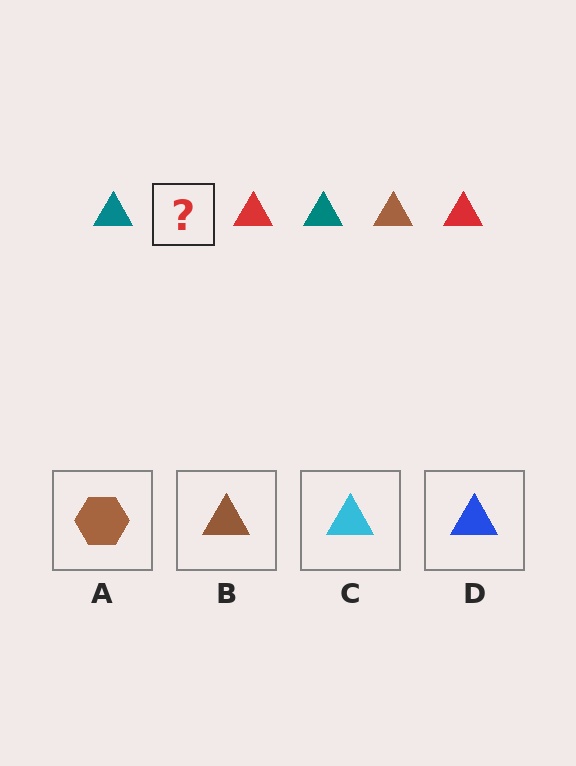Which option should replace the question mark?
Option B.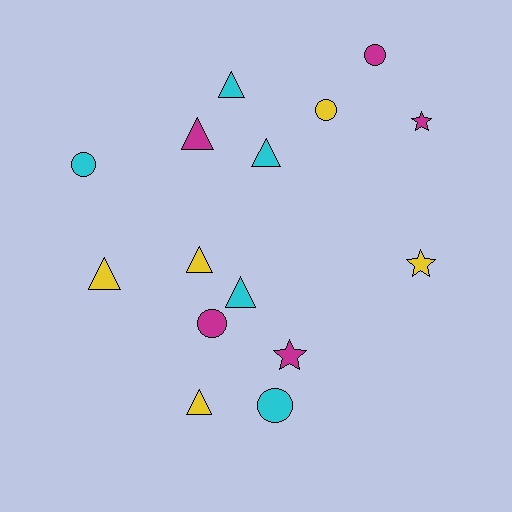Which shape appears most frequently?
Triangle, with 7 objects.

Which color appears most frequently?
Cyan, with 5 objects.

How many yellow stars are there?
There is 1 yellow star.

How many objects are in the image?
There are 15 objects.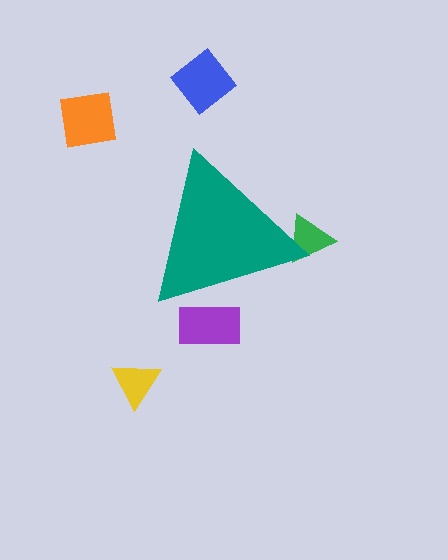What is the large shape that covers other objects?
A teal triangle.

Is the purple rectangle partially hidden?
Yes, the purple rectangle is partially hidden behind the teal triangle.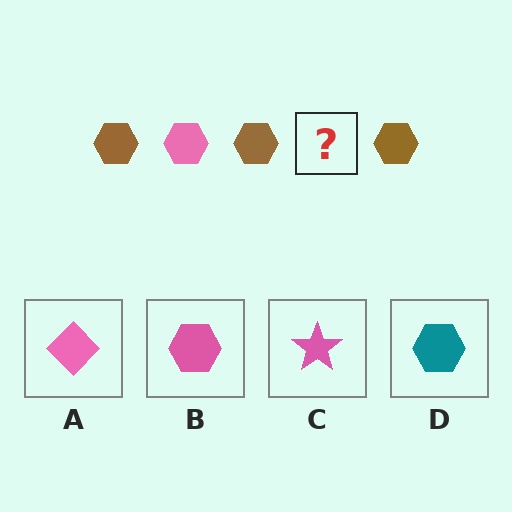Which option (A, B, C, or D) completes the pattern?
B.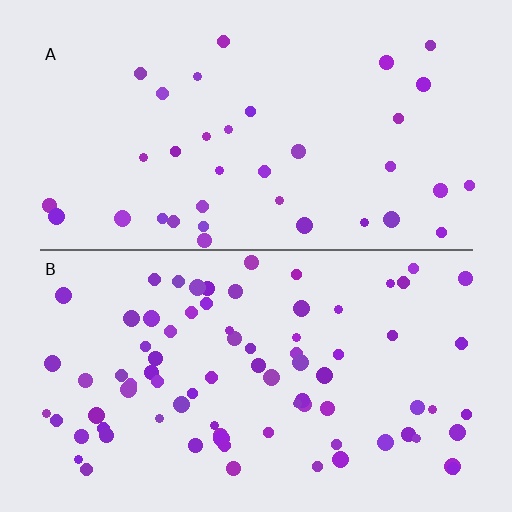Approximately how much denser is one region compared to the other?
Approximately 2.2× — region B over region A.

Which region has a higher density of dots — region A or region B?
B (the bottom).